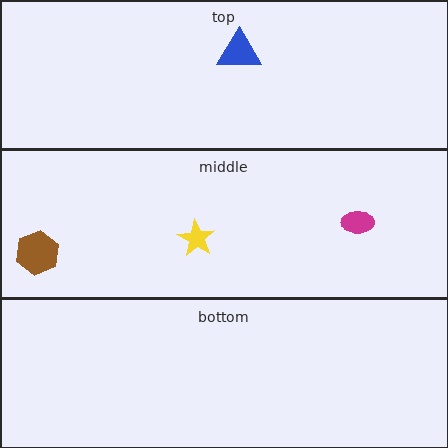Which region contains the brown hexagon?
The middle region.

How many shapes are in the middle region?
3.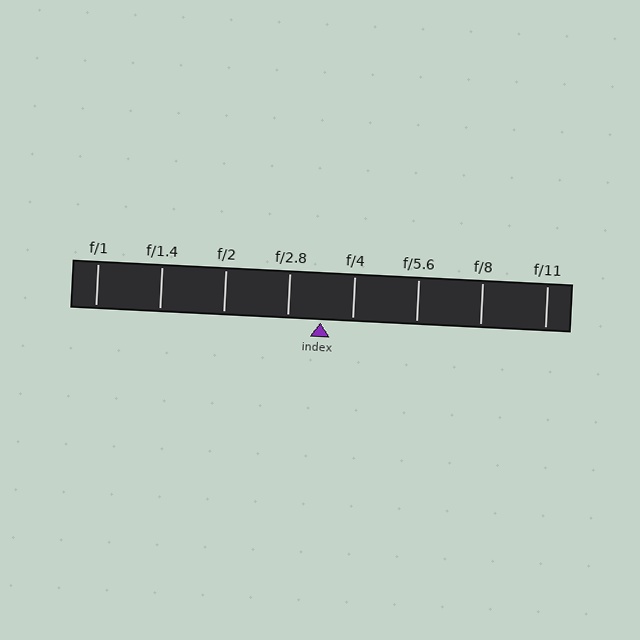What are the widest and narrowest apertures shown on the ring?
The widest aperture shown is f/1 and the narrowest is f/11.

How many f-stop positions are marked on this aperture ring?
There are 8 f-stop positions marked.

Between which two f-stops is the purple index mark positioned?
The index mark is between f/2.8 and f/4.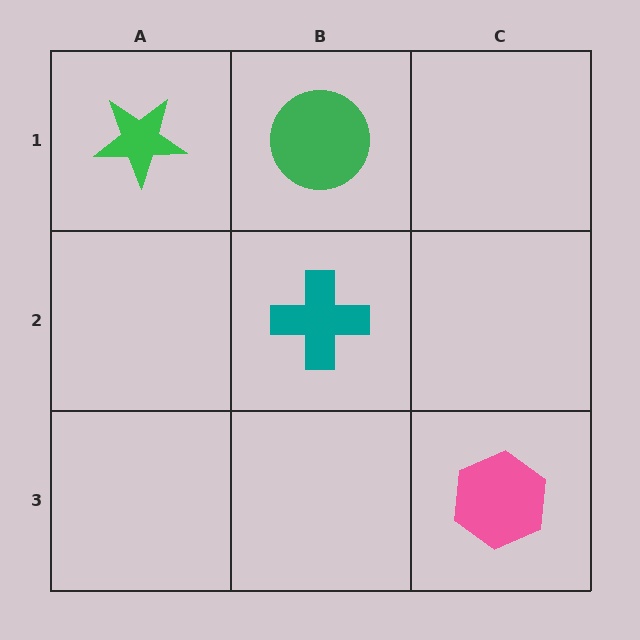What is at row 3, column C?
A pink hexagon.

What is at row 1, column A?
A green star.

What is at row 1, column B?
A green circle.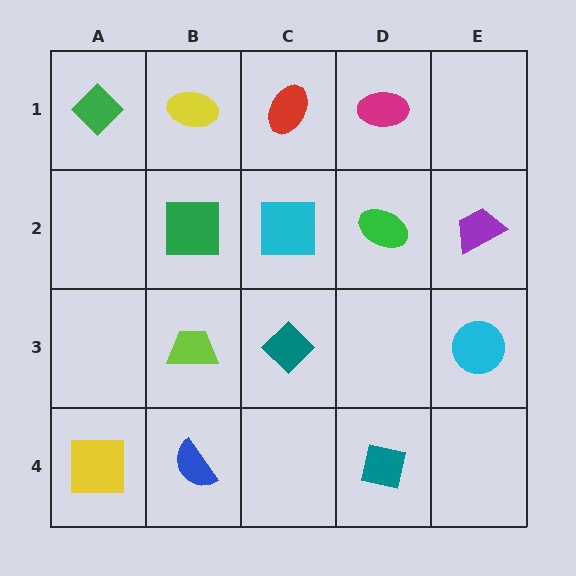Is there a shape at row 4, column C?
No, that cell is empty.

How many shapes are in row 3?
3 shapes.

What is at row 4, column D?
A teal square.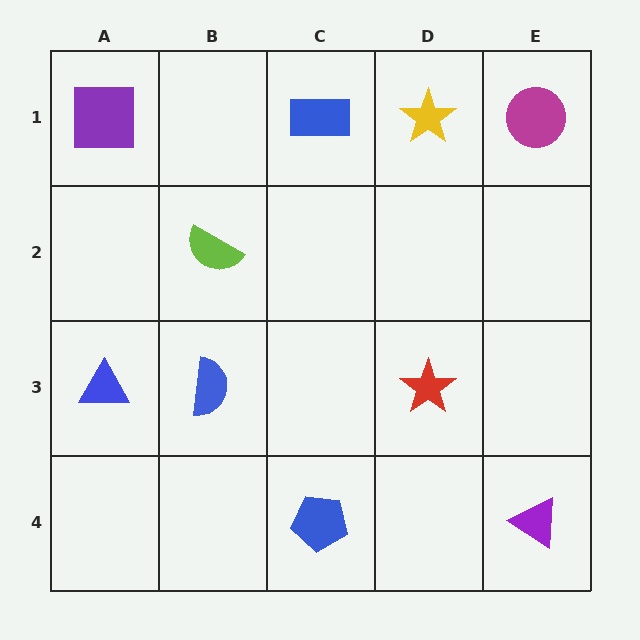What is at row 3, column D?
A red star.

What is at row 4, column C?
A blue pentagon.